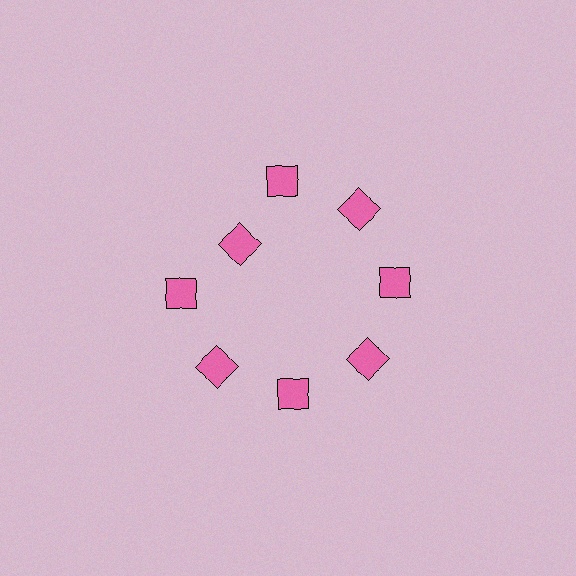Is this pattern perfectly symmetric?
No. The 8 pink squares are arranged in a ring, but one element near the 10 o'clock position is pulled inward toward the center, breaking the 8-fold rotational symmetry.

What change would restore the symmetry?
The symmetry would be restored by moving it outward, back onto the ring so that all 8 squares sit at equal angles and equal distance from the center.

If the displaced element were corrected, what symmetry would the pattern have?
It would have 8-fold rotational symmetry — the pattern would map onto itself every 45 degrees.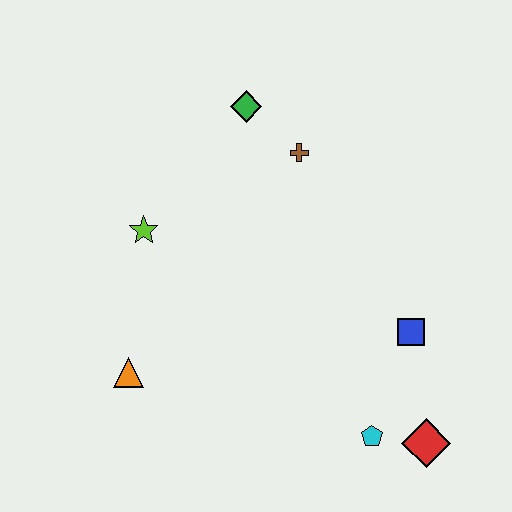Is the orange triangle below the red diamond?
No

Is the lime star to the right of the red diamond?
No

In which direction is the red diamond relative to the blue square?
The red diamond is below the blue square.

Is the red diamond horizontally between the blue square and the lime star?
No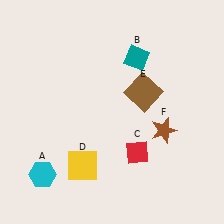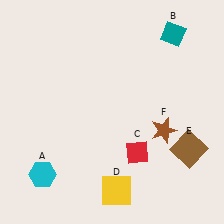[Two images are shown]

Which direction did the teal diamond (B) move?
The teal diamond (B) moved right.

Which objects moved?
The objects that moved are: the teal diamond (B), the yellow square (D), the brown square (E).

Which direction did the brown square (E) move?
The brown square (E) moved down.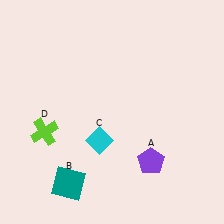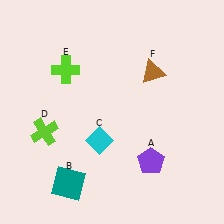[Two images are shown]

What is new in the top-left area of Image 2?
A lime cross (E) was added in the top-left area of Image 2.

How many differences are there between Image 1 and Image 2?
There are 2 differences between the two images.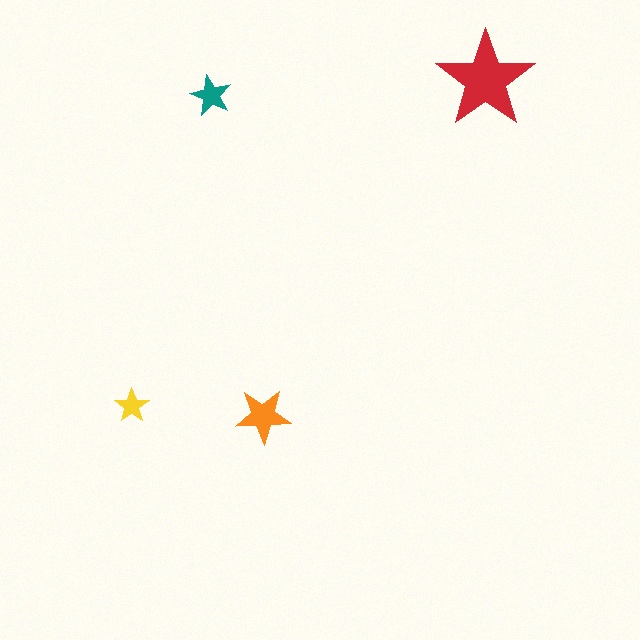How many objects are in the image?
There are 4 objects in the image.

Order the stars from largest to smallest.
the red one, the orange one, the teal one, the yellow one.